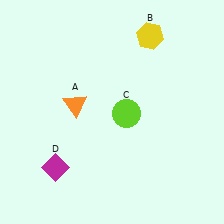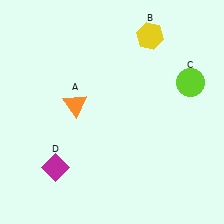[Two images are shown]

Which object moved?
The lime circle (C) moved right.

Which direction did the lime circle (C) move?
The lime circle (C) moved right.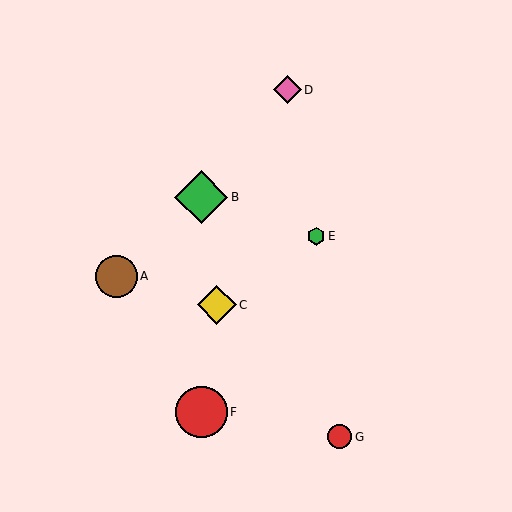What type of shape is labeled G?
Shape G is a red circle.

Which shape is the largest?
The green diamond (labeled B) is the largest.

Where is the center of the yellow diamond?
The center of the yellow diamond is at (217, 305).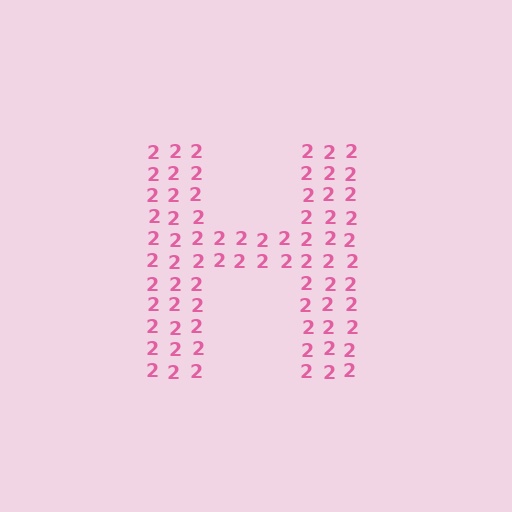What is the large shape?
The large shape is the letter H.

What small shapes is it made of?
It is made of small digit 2's.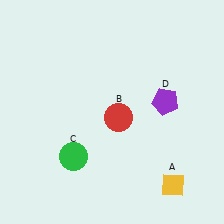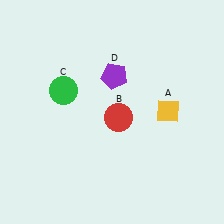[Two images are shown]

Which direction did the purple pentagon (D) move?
The purple pentagon (D) moved left.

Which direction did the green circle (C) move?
The green circle (C) moved up.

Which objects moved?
The objects that moved are: the yellow diamond (A), the green circle (C), the purple pentagon (D).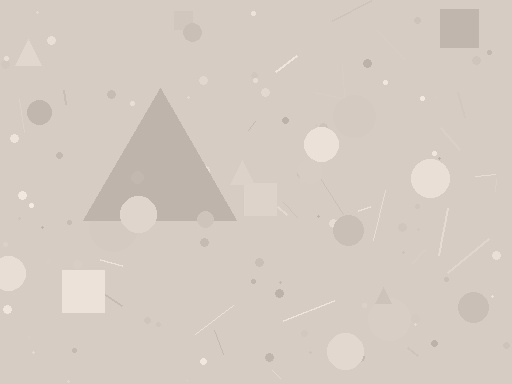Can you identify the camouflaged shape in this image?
The camouflaged shape is a triangle.